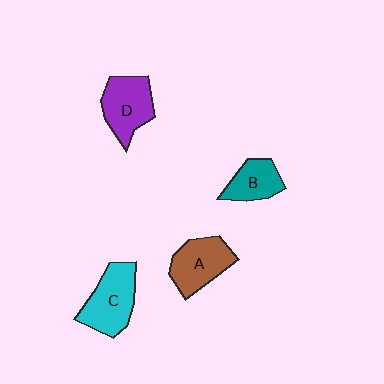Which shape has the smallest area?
Shape B (teal).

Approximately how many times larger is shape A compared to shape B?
Approximately 1.4 times.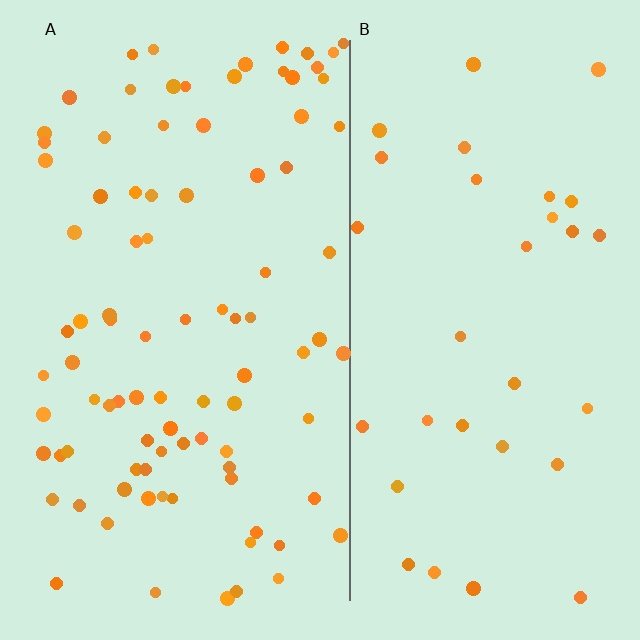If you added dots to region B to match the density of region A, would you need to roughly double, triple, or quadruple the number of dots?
Approximately triple.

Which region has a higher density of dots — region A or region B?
A (the left).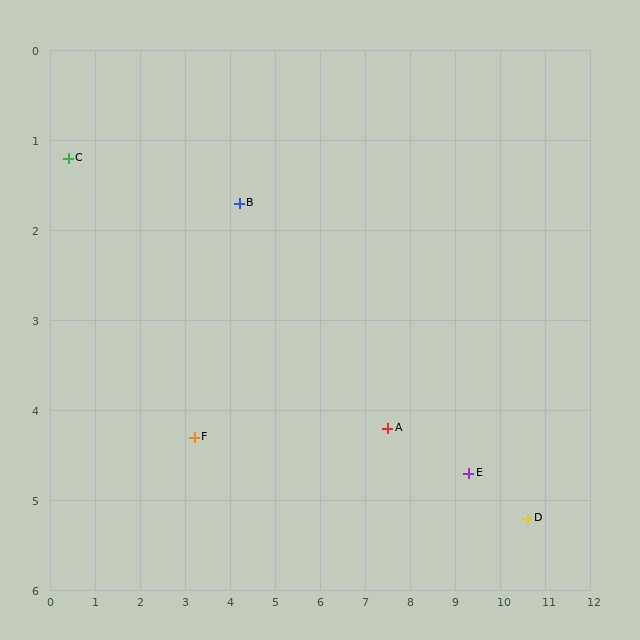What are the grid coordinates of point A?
Point A is at approximately (7.5, 4.2).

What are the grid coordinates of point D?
Point D is at approximately (10.6, 5.2).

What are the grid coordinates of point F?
Point F is at approximately (3.2, 4.3).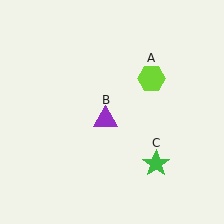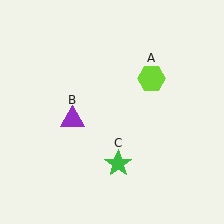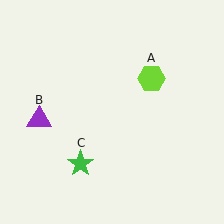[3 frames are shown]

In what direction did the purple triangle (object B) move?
The purple triangle (object B) moved left.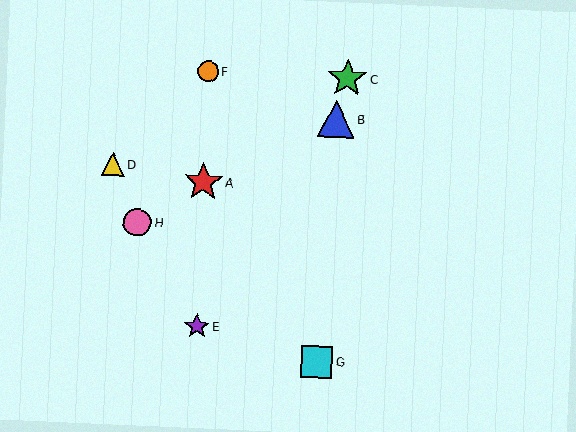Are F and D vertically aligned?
No, F is at x≈208 and D is at x≈113.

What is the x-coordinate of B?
Object B is at x≈336.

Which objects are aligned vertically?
Objects A, E, F are aligned vertically.